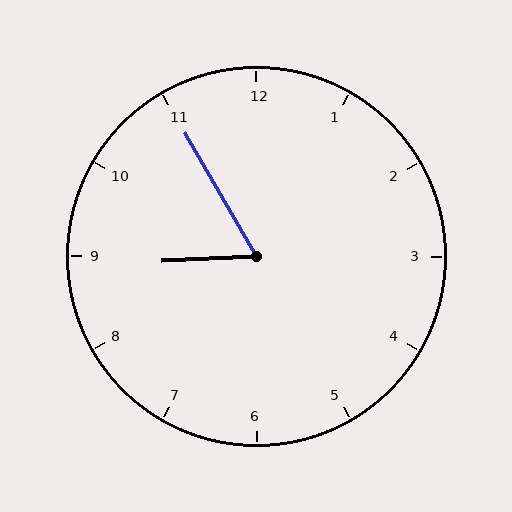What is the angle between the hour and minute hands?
Approximately 62 degrees.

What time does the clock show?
8:55.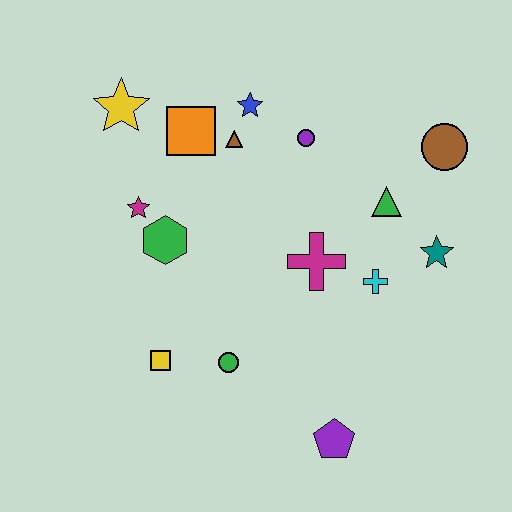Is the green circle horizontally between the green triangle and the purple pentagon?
No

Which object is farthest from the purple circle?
The purple pentagon is farthest from the purple circle.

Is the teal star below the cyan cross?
No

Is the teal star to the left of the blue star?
No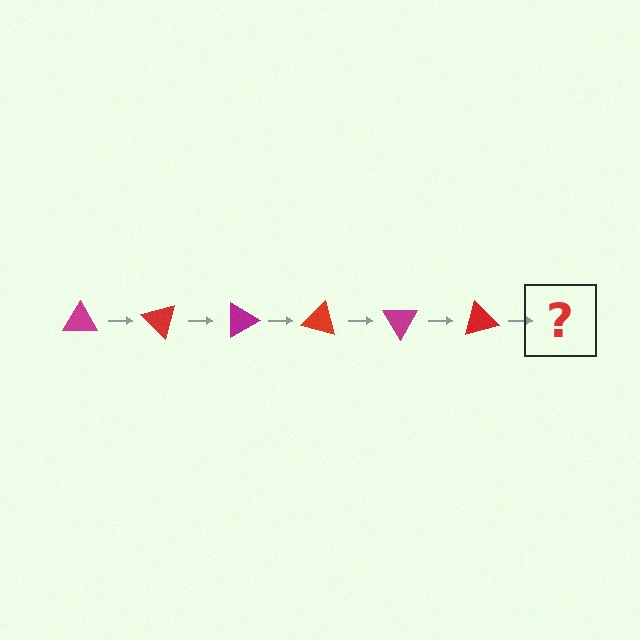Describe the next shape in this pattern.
It should be a magenta triangle, rotated 270 degrees from the start.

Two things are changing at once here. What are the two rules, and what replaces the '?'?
The two rules are that it rotates 45 degrees each step and the color cycles through magenta and red. The '?' should be a magenta triangle, rotated 270 degrees from the start.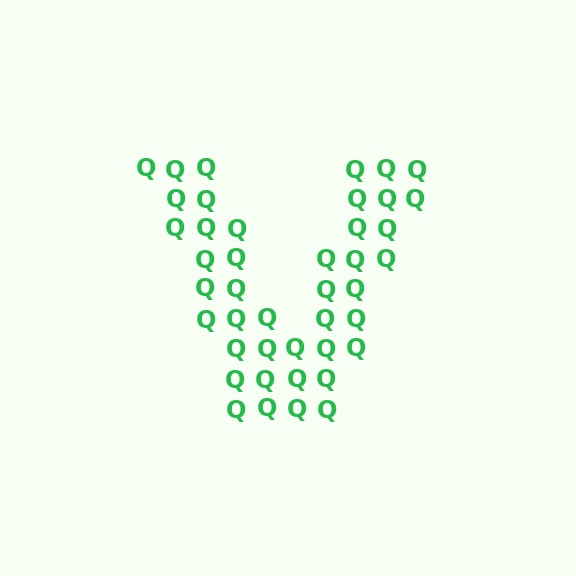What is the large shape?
The large shape is the letter V.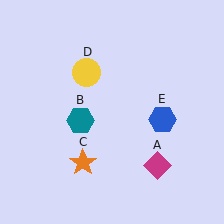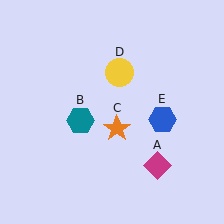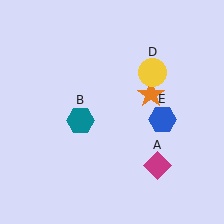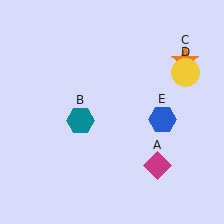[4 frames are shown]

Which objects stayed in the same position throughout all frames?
Magenta diamond (object A) and teal hexagon (object B) and blue hexagon (object E) remained stationary.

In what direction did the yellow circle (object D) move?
The yellow circle (object D) moved right.